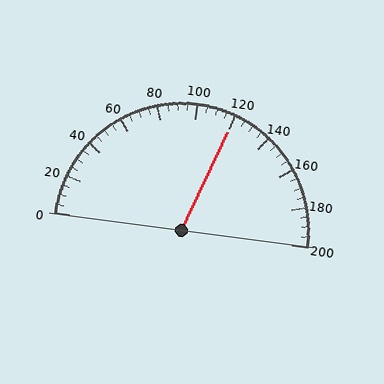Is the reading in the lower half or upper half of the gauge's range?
The reading is in the upper half of the range (0 to 200).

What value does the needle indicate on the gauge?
The needle indicates approximately 120.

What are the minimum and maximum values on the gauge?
The gauge ranges from 0 to 200.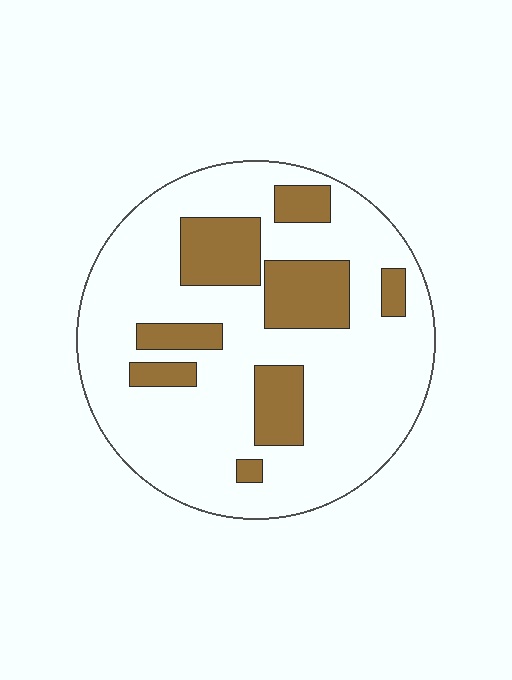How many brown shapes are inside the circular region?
8.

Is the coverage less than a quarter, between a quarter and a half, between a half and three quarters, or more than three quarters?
Less than a quarter.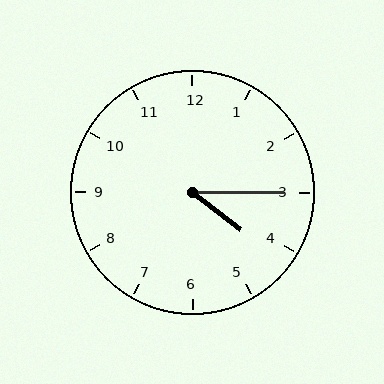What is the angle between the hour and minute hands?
Approximately 38 degrees.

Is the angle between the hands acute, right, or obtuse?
It is acute.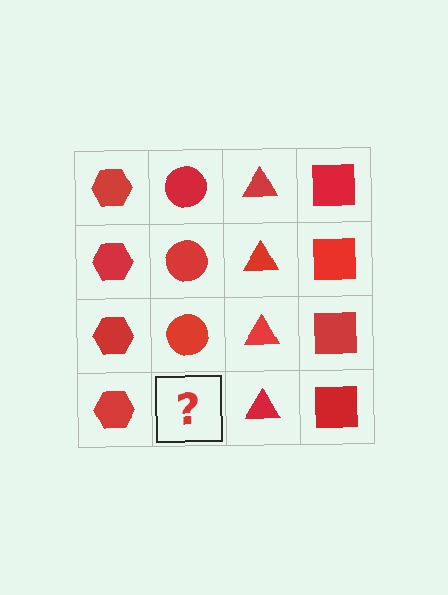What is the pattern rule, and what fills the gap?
The rule is that each column has a consistent shape. The gap should be filled with a red circle.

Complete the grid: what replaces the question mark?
The question mark should be replaced with a red circle.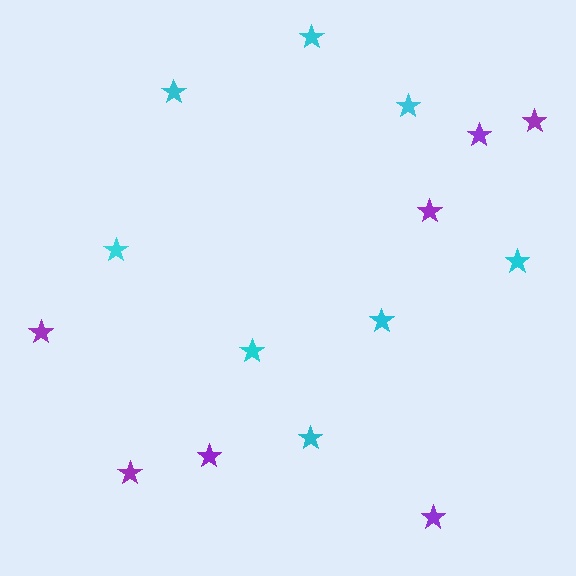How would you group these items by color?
There are 2 groups: one group of purple stars (7) and one group of cyan stars (8).